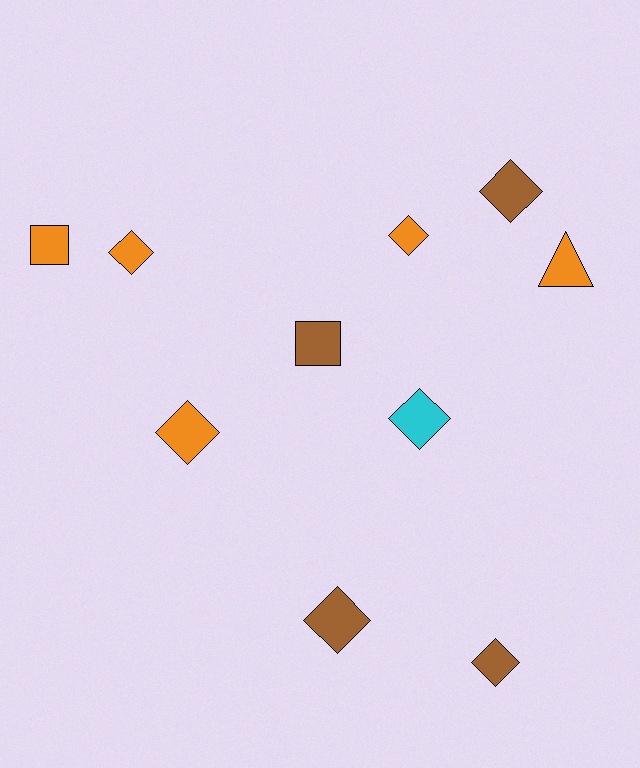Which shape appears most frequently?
Diamond, with 7 objects.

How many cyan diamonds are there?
There is 1 cyan diamond.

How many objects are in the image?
There are 10 objects.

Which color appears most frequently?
Orange, with 5 objects.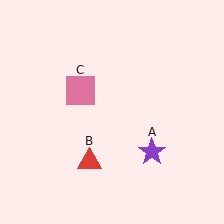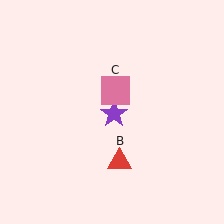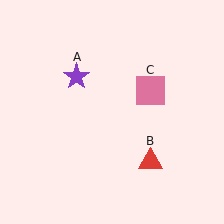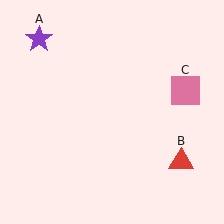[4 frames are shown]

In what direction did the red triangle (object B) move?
The red triangle (object B) moved right.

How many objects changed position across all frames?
3 objects changed position: purple star (object A), red triangle (object B), pink square (object C).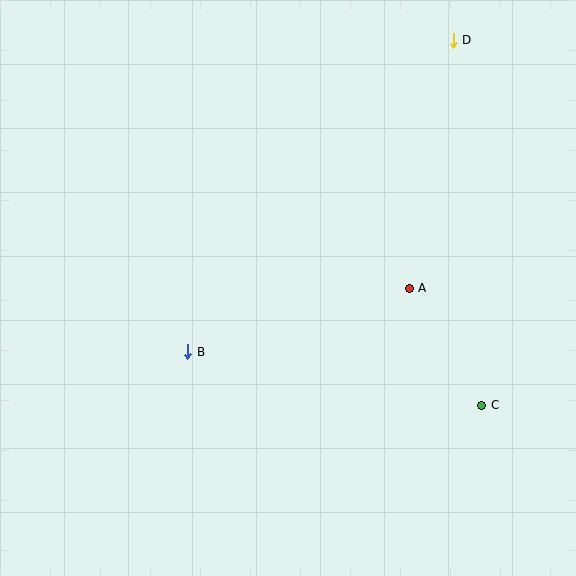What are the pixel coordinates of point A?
Point A is at (409, 288).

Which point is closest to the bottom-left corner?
Point B is closest to the bottom-left corner.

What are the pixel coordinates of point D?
Point D is at (453, 40).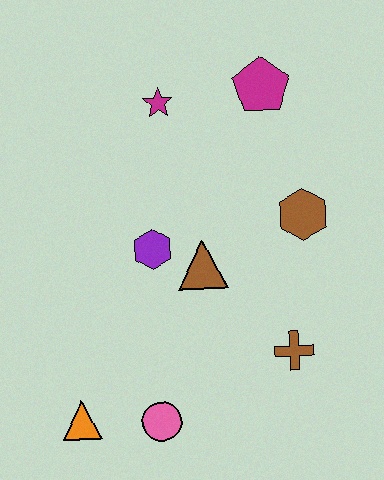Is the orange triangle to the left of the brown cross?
Yes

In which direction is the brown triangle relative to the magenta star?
The brown triangle is below the magenta star.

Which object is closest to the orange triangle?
The pink circle is closest to the orange triangle.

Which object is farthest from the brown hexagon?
The orange triangle is farthest from the brown hexagon.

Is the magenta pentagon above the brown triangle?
Yes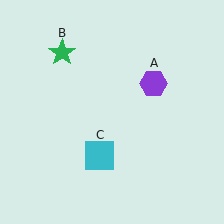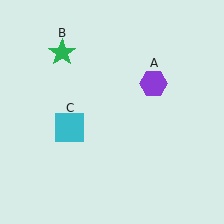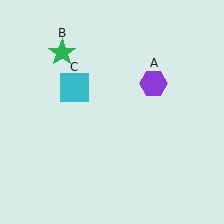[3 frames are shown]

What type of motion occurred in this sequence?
The cyan square (object C) rotated clockwise around the center of the scene.